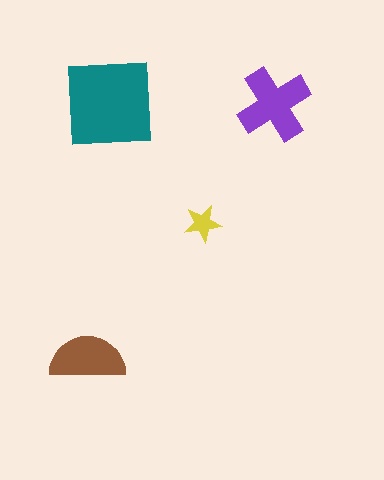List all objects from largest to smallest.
The teal square, the purple cross, the brown semicircle, the yellow star.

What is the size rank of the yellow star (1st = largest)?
4th.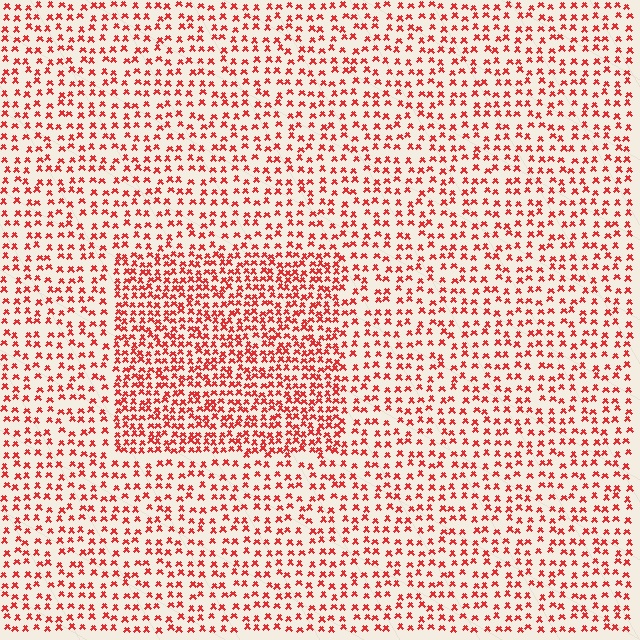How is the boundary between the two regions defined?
The boundary is defined by a change in element density (approximately 1.8x ratio). All elements are the same color, size, and shape.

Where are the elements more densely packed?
The elements are more densely packed inside the rectangle boundary.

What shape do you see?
I see a rectangle.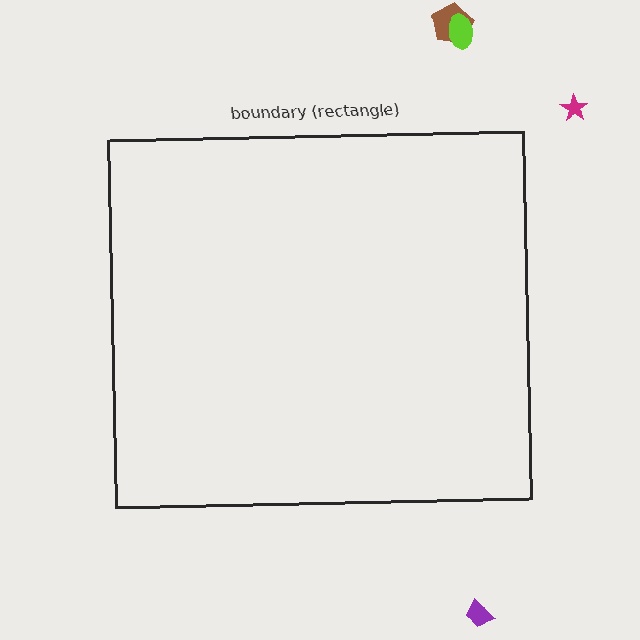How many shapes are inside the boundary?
0 inside, 4 outside.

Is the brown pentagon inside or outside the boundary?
Outside.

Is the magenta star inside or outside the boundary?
Outside.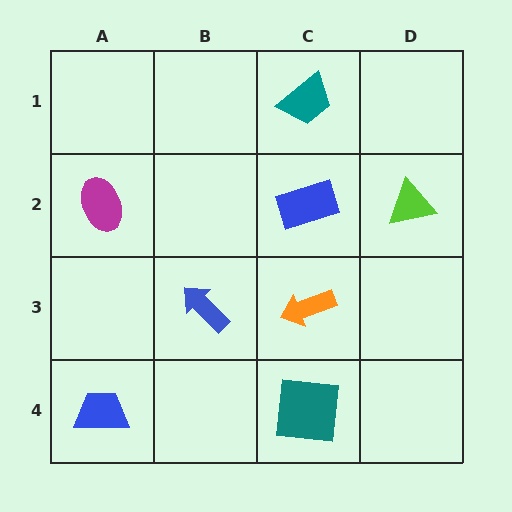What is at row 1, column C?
A teal trapezoid.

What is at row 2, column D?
A lime triangle.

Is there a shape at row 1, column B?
No, that cell is empty.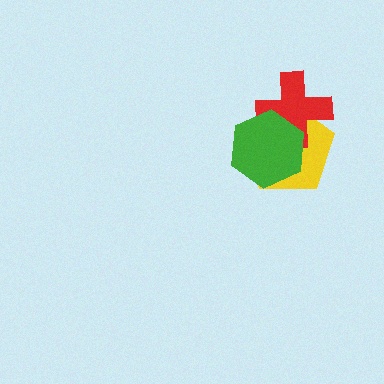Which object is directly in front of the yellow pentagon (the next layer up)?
The red cross is directly in front of the yellow pentagon.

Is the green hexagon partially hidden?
No, no other shape covers it.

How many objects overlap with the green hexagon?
2 objects overlap with the green hexagon.